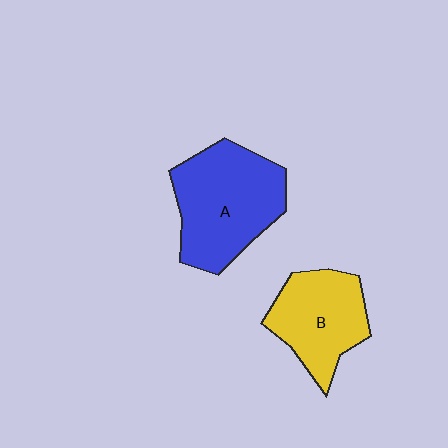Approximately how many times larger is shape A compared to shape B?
Approximately 1.3 times.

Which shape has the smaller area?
Shape B (yellow).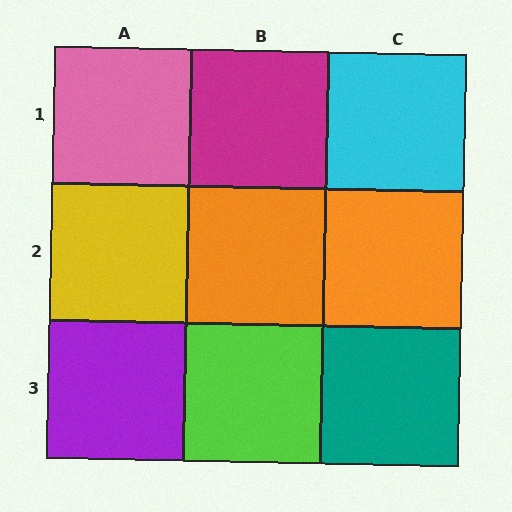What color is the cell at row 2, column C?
Orange.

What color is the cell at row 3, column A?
Purple.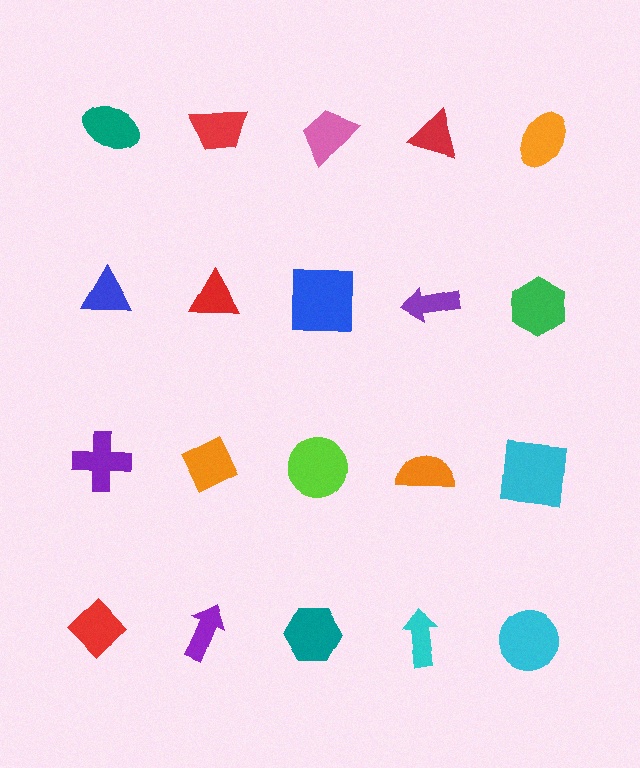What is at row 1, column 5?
An orange ellipse.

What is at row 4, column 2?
A purple arrow.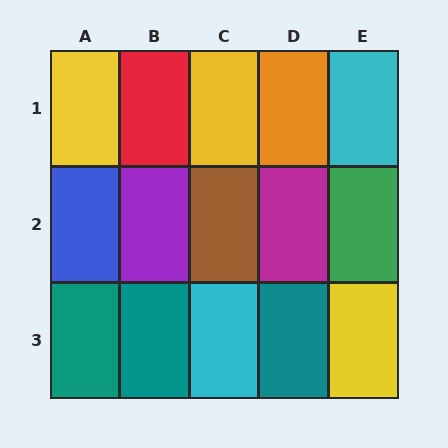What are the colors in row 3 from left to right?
Teal, teal, cyan, teal, yellow.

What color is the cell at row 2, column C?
Brown.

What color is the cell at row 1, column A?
Yellow.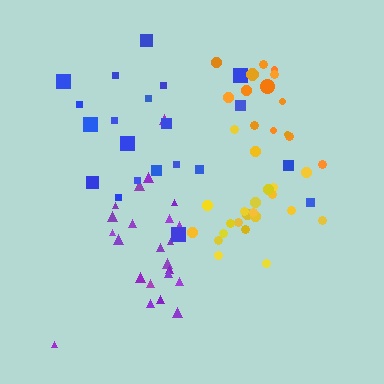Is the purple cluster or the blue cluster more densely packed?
Blue.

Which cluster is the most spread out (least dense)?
Purple.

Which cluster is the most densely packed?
Yellow.